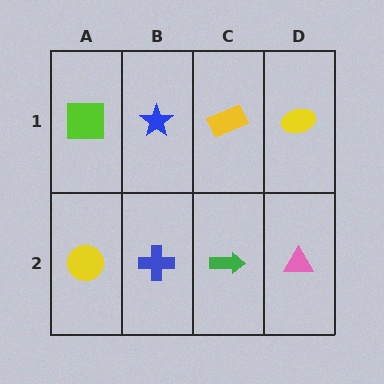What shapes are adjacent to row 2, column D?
A yellow ellipse (row 1, column D), a green arrow (row 2, column C).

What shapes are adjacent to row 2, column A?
A lime square (row 1, column A), a blue cross (row 2, column B).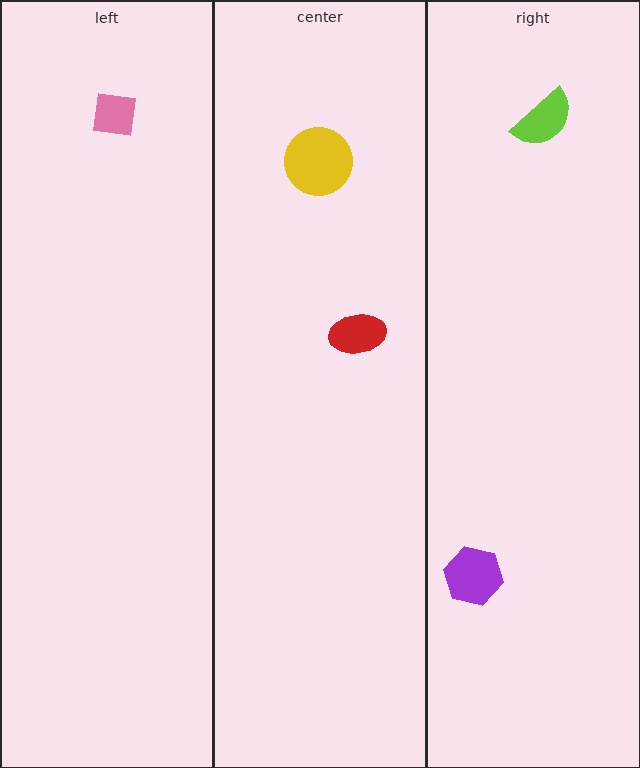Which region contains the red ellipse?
The center region.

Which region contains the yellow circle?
The center region.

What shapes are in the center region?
The yellow circle, the red ellipse.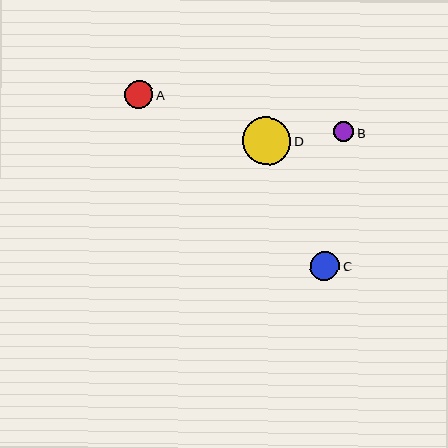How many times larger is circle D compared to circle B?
Circle D is approximately 2.3 times the size of circle B.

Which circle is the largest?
Circle D is the largest with a size of approximately 48 pixels.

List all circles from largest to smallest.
From largest to smallest: D, C, A, B.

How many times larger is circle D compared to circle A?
Circle D is approximately 1.7 times the size of circle A.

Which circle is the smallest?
Circle B is the smallest with a size of approximately 21 pixels.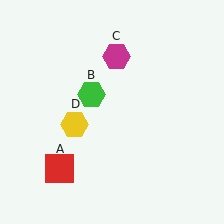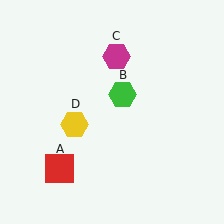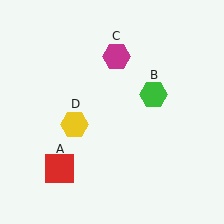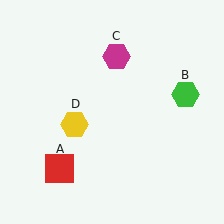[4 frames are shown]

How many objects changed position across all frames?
1 object changed position: green hexagon (object B).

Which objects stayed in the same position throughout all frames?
Red square (object A) and magenta hexagon (object C) and yellow hexagon (object D) remained stationary.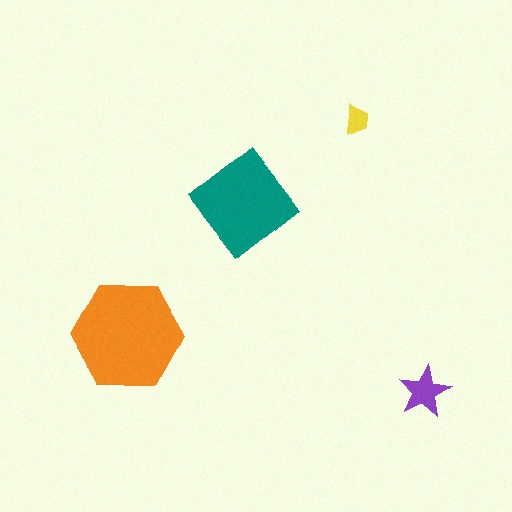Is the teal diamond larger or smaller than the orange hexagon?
Smaller.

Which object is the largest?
The orange hexagon.